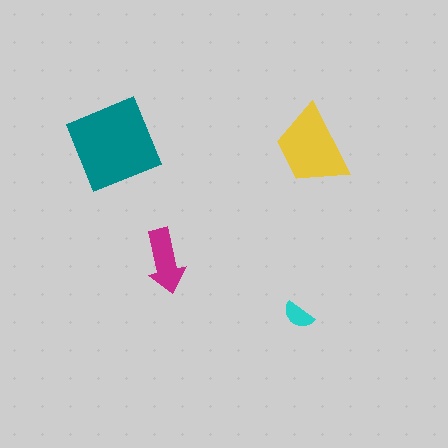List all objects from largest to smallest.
The teal square, the yellow trapezoid, the magenta arrow, the cyan semicircle.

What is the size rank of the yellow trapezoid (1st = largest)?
2nd.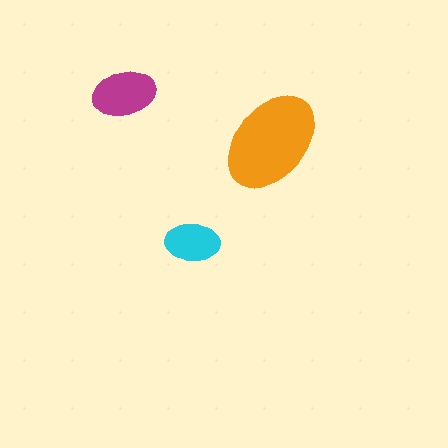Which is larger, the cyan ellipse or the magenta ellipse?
The magenta one.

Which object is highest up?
The magenta ellipse is topmost.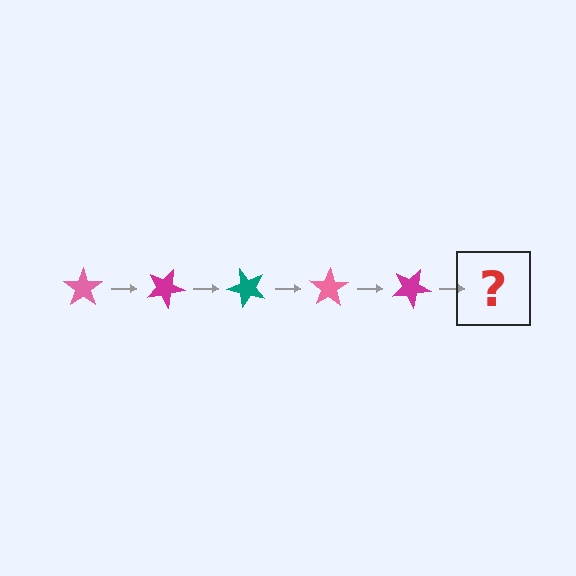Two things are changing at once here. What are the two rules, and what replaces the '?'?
The two rules are that it rotates 25 degrees each step and the color cycles through pink, magenta, and teal. The '?' should be a teal star, rotated 125 degrees from the start.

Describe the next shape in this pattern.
It should be a teal star, rotated 125 degrees from the start.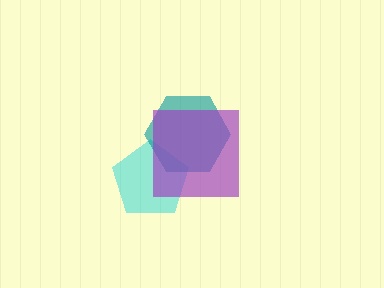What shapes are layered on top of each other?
The layered shapes are: a cyan pentagon, a teal hexagon, a purple square.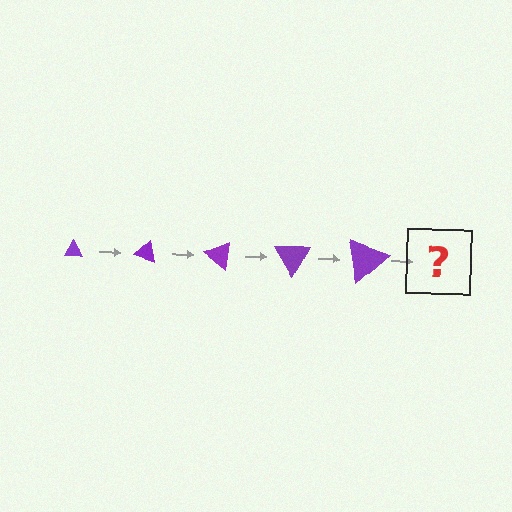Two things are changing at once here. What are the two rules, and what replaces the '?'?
The two rules are that the triangle grows larger each step and it rotates 20 degrees each step. The '?' should be a triangle, larger than the previous one and rotated 100 degrees from the start.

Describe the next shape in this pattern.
It should be a triangle, larger than the previous one and rotated 100 degrees from the start.